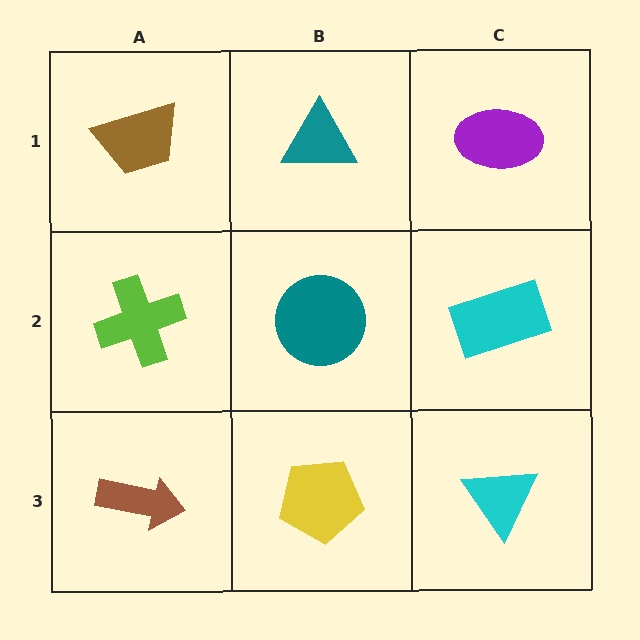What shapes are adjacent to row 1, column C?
A cyan rectangle (row 2, column C), a teal triangle (row 1, column B).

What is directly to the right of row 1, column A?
A teal triangle.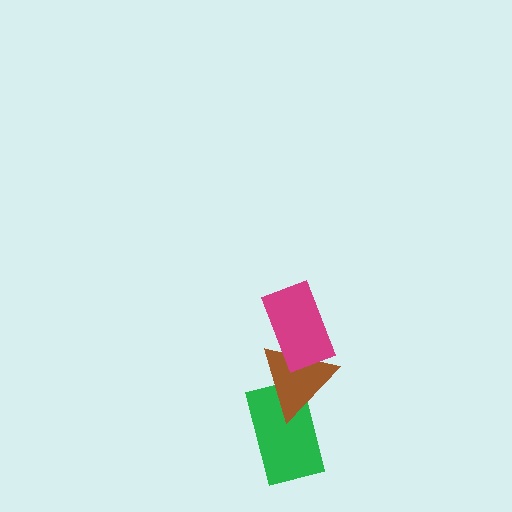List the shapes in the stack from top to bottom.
From top to bottom: the magenta rectangle, the brown triangle, the green rectangle.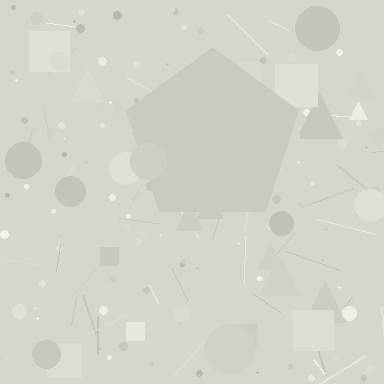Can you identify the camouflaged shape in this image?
The camouflaged shape is a pentagon.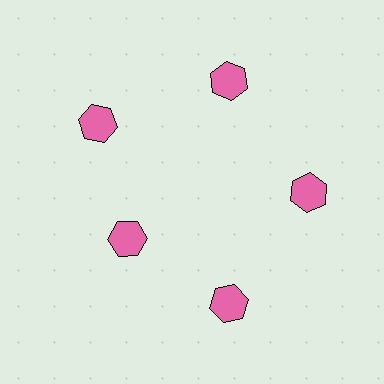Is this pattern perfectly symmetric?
No. The 5 pink hexagons are arranged in a ring, but one element near the 8 o'clock position is pulled inward toward the center, breaking the 5-fold rotational symmetry.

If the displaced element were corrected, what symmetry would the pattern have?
It would have 5-fold rotational symmetry — the pattern would map onto itself every 72 degrees.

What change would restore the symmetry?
The symmetry would be restored by moving it outward, back onto the ring so that all 5 hexagons sit at equal angles and equal distance from the center.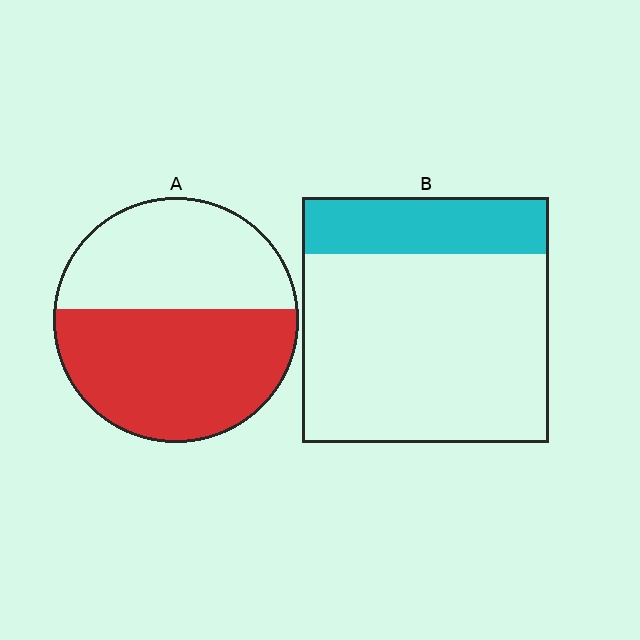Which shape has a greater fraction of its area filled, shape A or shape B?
Shape A.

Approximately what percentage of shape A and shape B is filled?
A is approximately 55% and B is approximately 25%.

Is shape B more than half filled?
No.